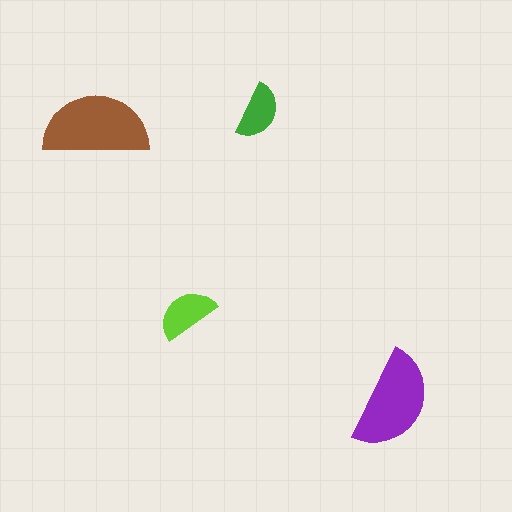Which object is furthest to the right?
The purple semicircle is rightmost.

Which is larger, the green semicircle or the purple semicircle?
The purple one.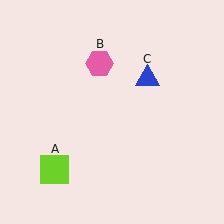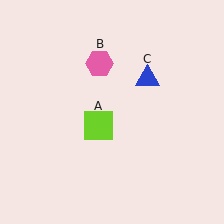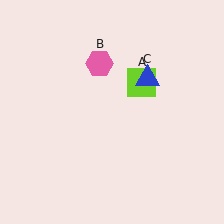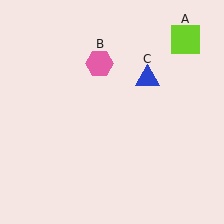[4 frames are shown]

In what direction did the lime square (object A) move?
The lime square (object A) moved up and to the right.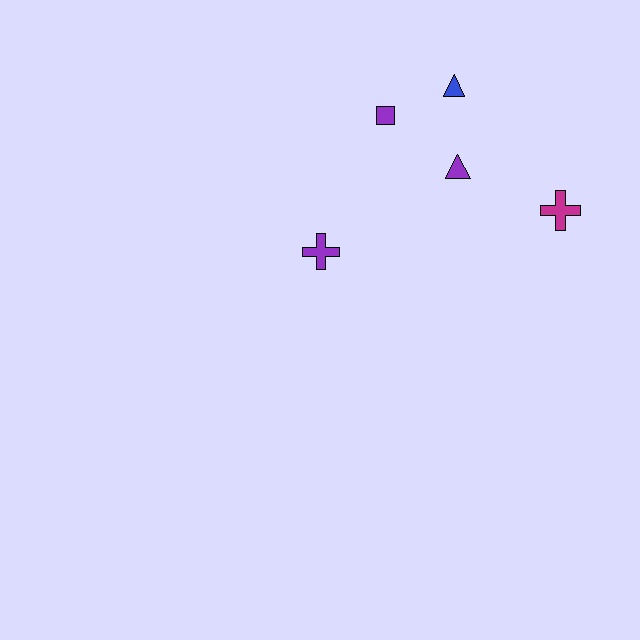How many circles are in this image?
There are no circles.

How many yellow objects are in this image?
There are no yellow objects.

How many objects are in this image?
There are 5 objects.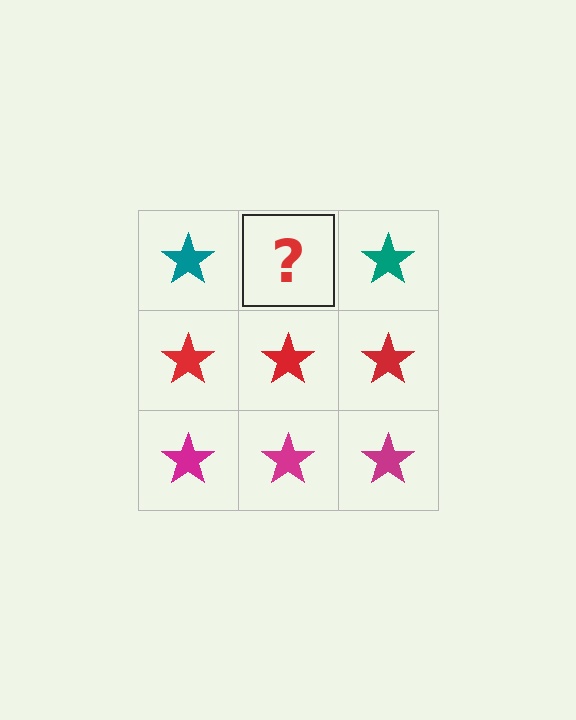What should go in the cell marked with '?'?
The missing cell should contain a teal star.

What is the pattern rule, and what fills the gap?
The rule is that each row has a consistent color. The gap should be filled with a teal star.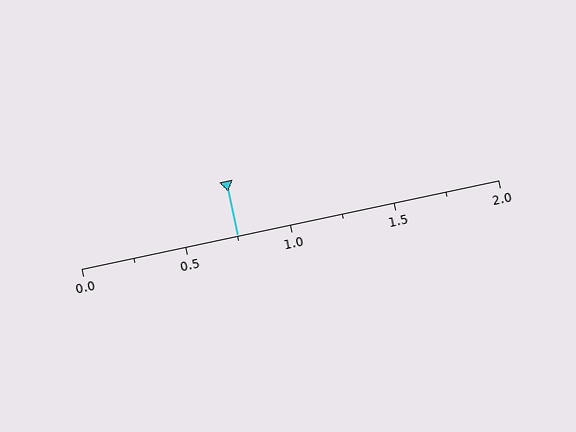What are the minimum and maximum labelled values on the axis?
The axis runs from 0.0 to 2.0.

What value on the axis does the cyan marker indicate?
The marker indicates approximately 0.75.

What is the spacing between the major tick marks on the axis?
The major ticks are spaced 0.5 apart.